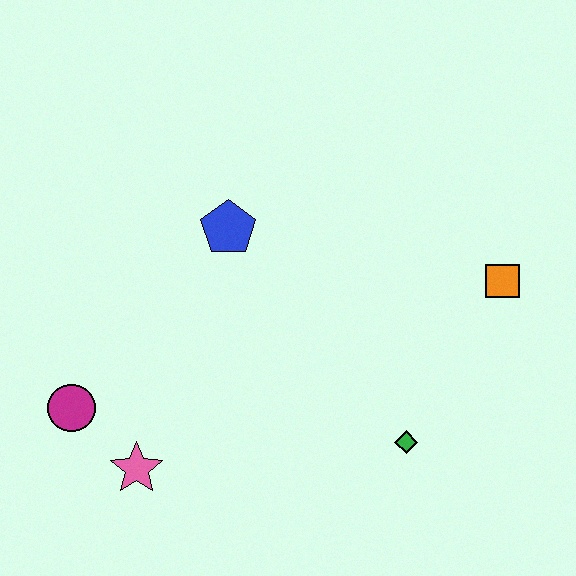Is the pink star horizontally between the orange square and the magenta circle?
Yes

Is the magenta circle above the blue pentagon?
No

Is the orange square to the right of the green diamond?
Yes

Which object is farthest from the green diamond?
The magenta circle is farthest from the green diamond.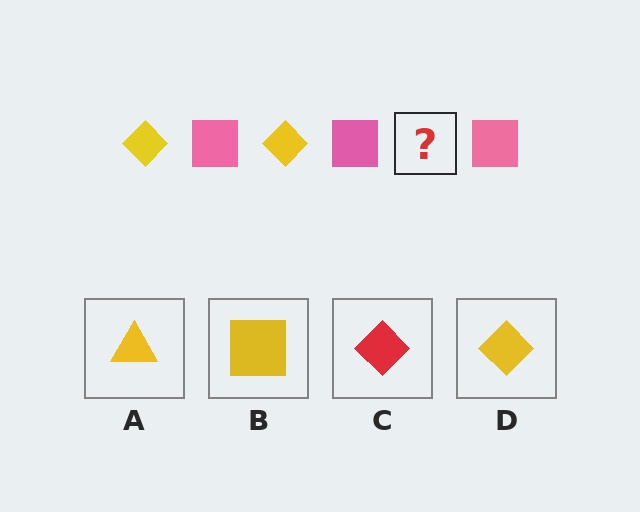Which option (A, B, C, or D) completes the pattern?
D.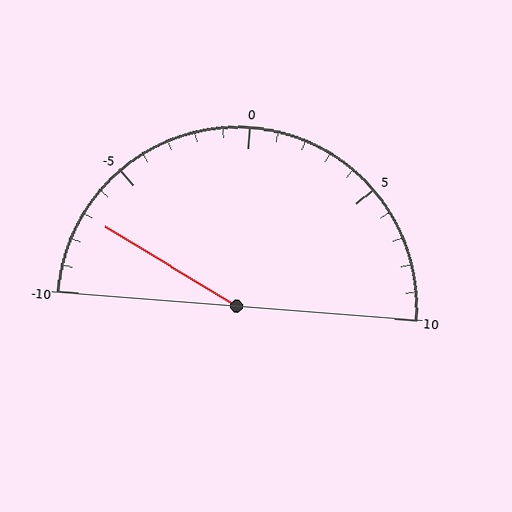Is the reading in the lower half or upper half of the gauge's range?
The reading is in the lower half of the range (-10 to 10).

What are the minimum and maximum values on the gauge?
The gauge ranges from -10 to 10.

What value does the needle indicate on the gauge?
The needle indicates approximately -7.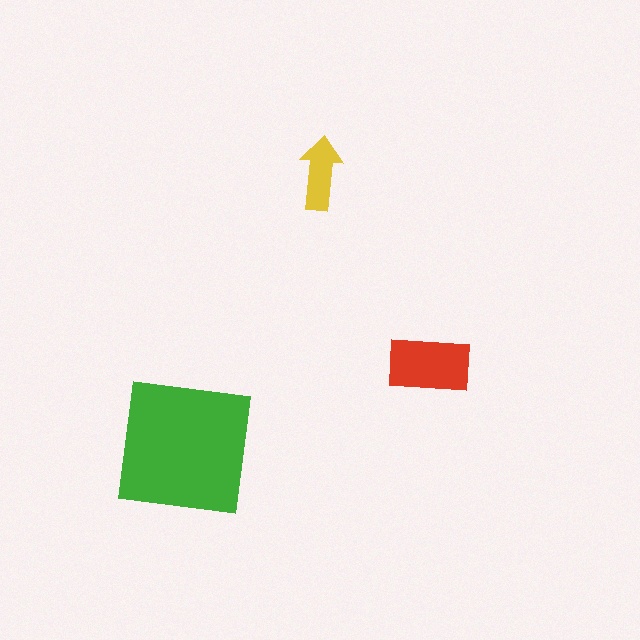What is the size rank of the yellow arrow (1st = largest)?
3rd.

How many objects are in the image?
There are 3 objects in the image.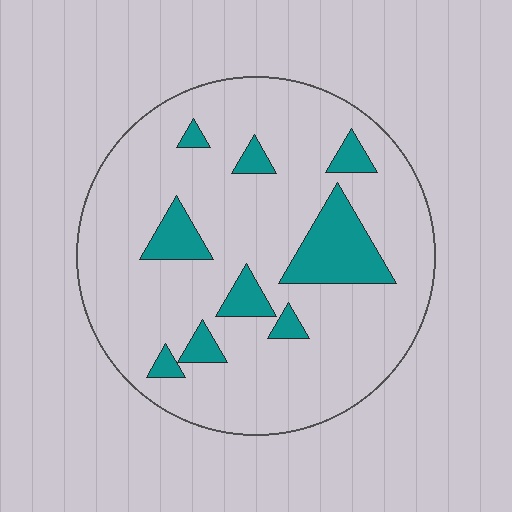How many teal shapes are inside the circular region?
9.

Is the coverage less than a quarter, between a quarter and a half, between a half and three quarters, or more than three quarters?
Less than a quarter.